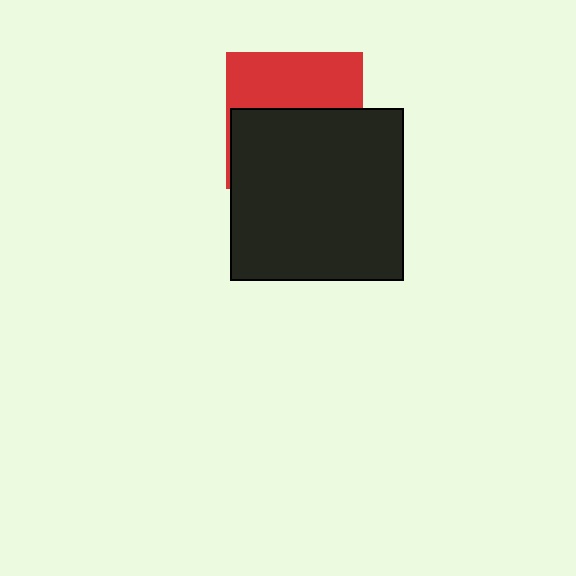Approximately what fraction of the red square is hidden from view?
Roughly 58% of the red square is hidden behind the black rectangle.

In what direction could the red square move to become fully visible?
The red square could move up. That would shift it out from behind the black rectangle entirely.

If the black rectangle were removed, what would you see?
You would see the complete red square.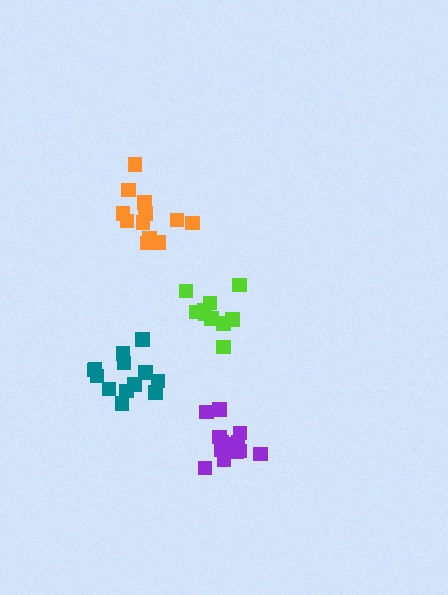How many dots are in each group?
Group 1: 13 dots, Group 2: 13 dots, Group 3: 10 dots, Group 4: 12 dots (48 total).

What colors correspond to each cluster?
The clusters are colored: purple, teal, lime, orange.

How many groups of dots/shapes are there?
There are 4 groups.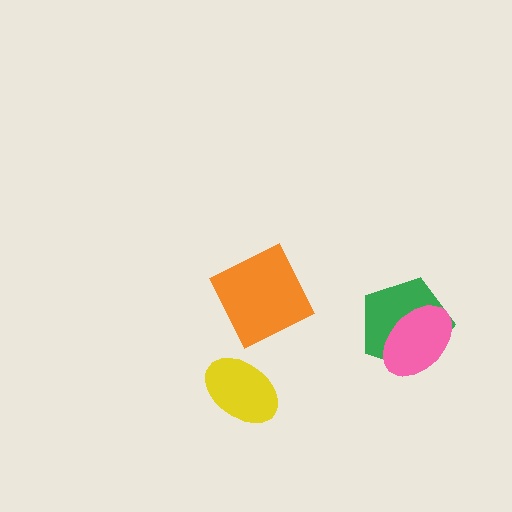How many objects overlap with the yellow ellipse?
0 objects overlap with the yellow ellipse.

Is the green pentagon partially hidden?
Yes, it is partially covered by another shape.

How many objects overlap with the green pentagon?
1 object overlaps with the green pentagon.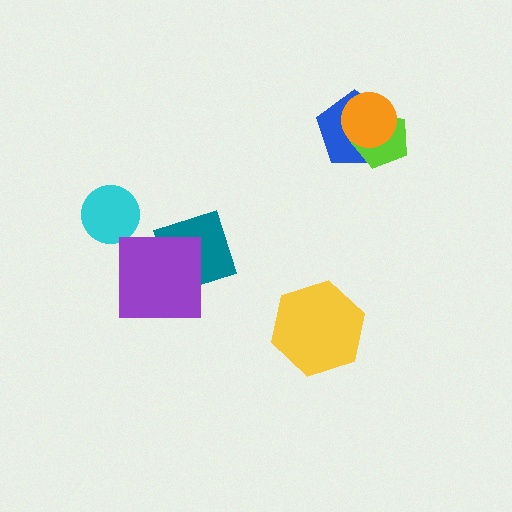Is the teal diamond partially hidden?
Yes, it is partially covered by another shape.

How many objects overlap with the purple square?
1 object overlaps with the purple square.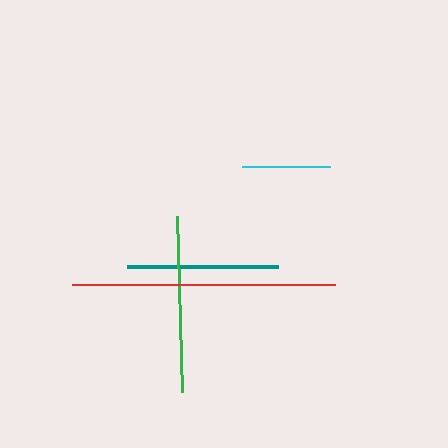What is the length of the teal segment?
The teal segment is approximately 151 pixels long.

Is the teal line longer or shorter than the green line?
The green line is longer than the teal line.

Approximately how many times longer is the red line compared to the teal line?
The red line is approximately 1.7 times the length of the teal line.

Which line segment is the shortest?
The cyan line is the shortest at approximately 88 pixels.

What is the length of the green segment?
The green segment is approximately 176 pixels long.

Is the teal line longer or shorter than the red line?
The red line is longer than the teal line.